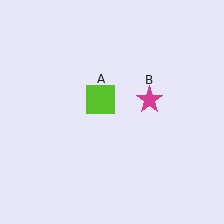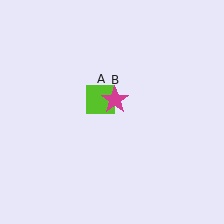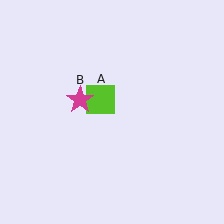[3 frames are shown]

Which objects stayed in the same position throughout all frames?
Lime square (object A) remained stationary.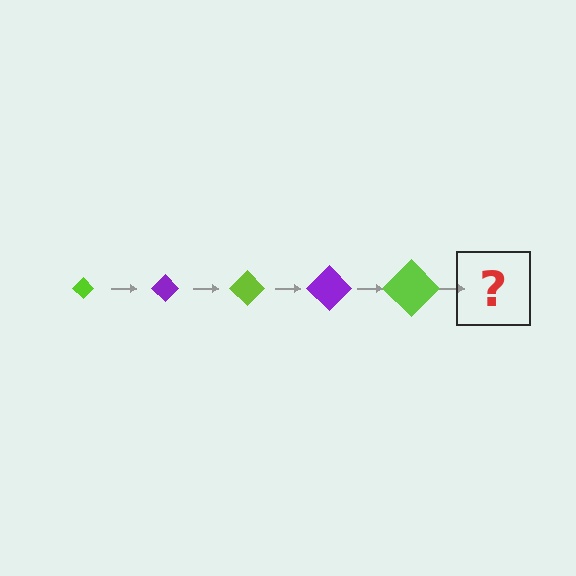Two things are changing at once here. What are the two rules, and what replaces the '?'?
The two rules are that the diamond grows larger each step and the color cycles through lime and purple. The '?' should be a purple diamond, larger than the previous one.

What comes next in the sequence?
The next element should be a purple diamond, larger than the previous one.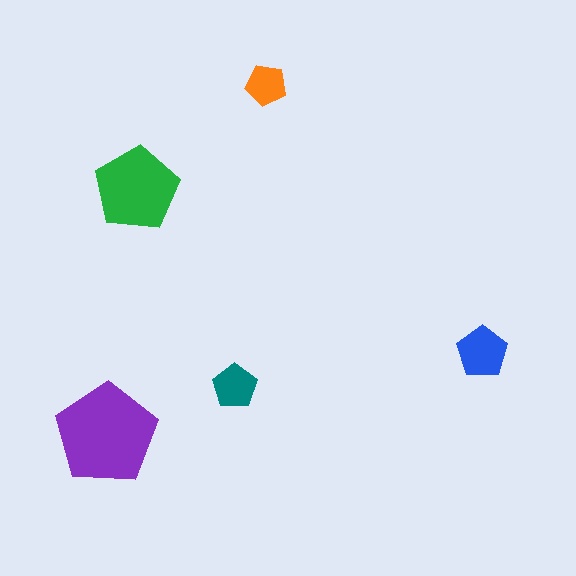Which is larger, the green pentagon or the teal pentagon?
The green one.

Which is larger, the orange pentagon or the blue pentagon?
The blue one.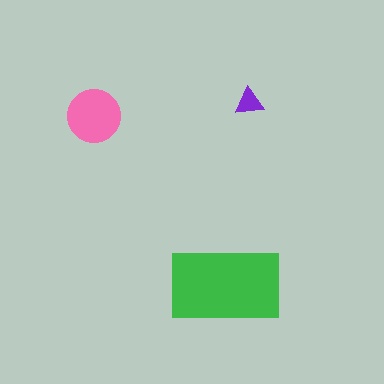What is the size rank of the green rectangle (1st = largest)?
1st.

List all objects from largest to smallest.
The green rectangle, the pink circle, the purple triangle.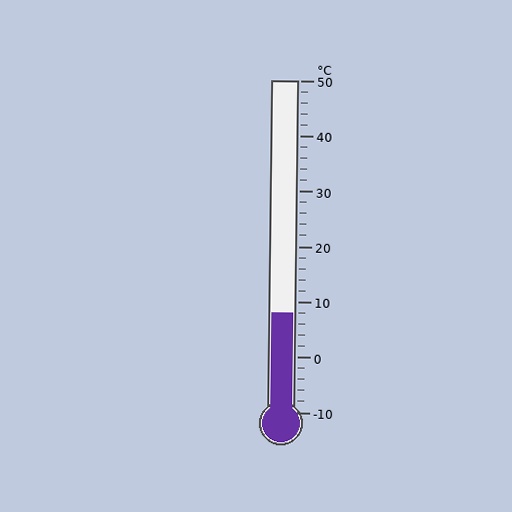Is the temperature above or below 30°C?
The temperature is below 30°C.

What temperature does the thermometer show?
The thermometer shows approximately 8°C.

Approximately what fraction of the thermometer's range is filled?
The thermometer is filled to approximately 30% of its range.